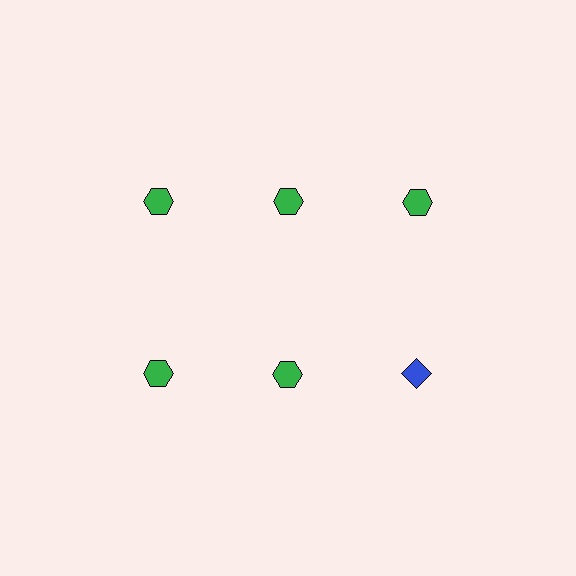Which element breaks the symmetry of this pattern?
The blue diamond in the second row, center column breaks the symmetry. All other shapes are green hexagons.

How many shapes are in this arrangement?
There are 6 shapes arranged in a grid pattern.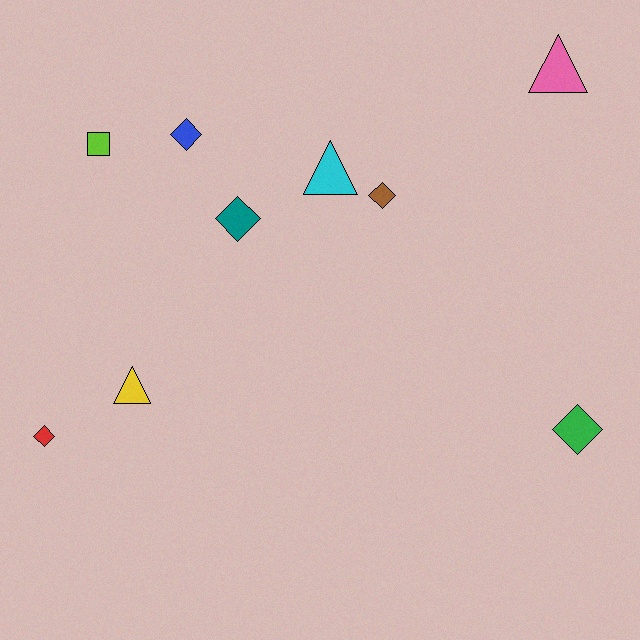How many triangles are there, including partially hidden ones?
There are 3 triangles.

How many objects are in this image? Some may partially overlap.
There are 9 objects.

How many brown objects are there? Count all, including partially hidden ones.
There is 1 brown object.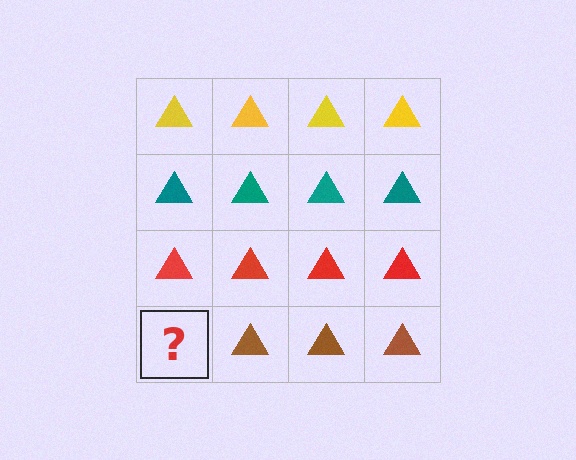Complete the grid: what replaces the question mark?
The question mark should be replaced with a brown triangle.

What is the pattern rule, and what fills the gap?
The rule is that each row has a consistent color. The gap should be filled with a brown triangle.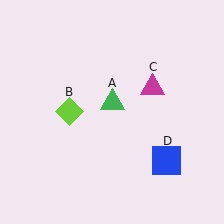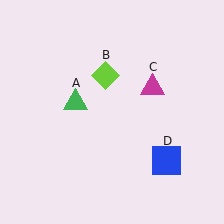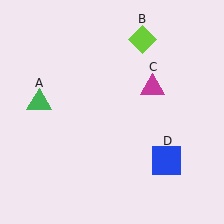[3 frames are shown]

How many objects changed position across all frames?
2 objects changed position: green triangle (object A), lime diamond (object B).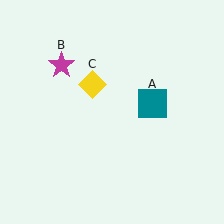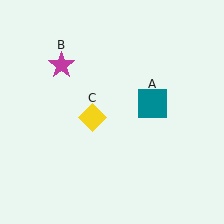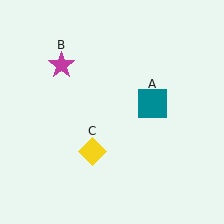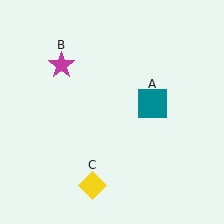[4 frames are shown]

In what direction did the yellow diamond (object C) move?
The yellow diamond (object C) moved down.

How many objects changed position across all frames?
1 object changed position: yellow diamond (object C).